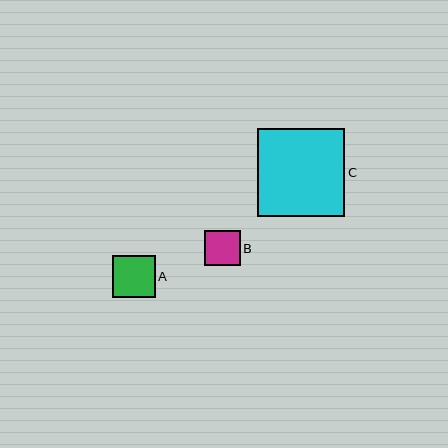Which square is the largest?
Square C is the largest with a size of approximately 88 pixels.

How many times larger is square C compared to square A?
Square C is approximately 2.1 times the size of square A.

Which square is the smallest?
Square B is the smallest with a size of approximately 36 pixels.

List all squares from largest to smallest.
From largest to smallest: C, A, B.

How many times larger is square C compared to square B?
Square C is approximately 2.5 times the size of square B.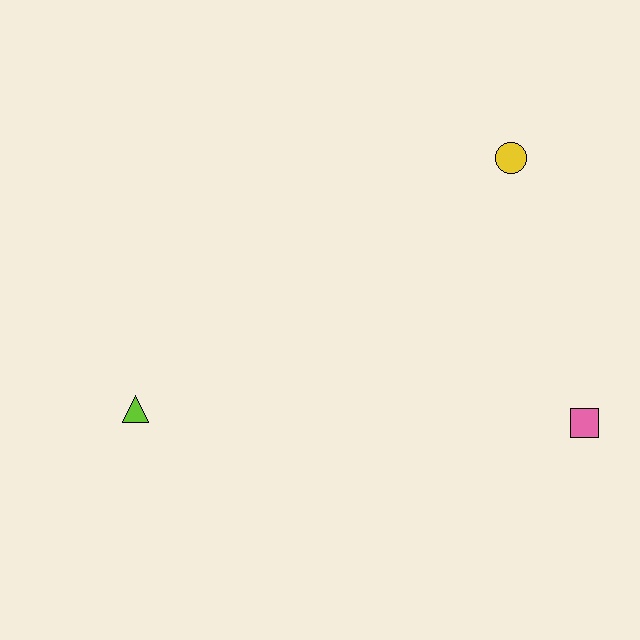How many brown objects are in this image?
There are no brown objects.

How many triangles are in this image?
There is 1 triangle.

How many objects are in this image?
There are 3 objects.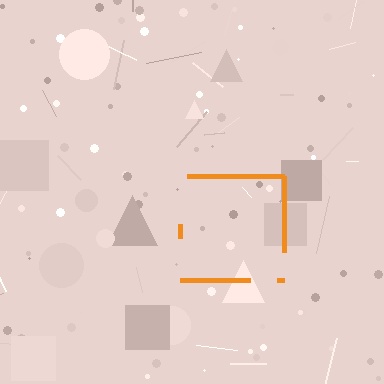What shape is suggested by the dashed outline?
The dashed outline suggests a square.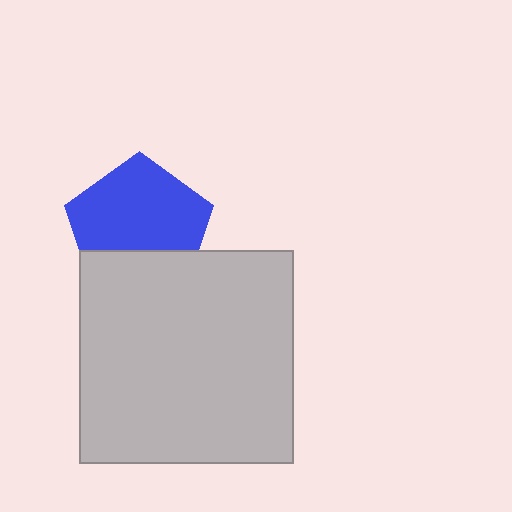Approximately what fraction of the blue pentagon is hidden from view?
Roughly 32% of the blue pentagon is hidden behind the light gray square.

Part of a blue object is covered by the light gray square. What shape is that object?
It is a pentagon.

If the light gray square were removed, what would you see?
You would see the complete blue pentagon.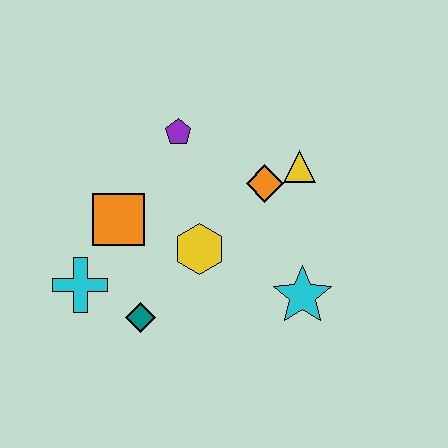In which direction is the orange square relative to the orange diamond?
The orange square is to the left of the orange diamond.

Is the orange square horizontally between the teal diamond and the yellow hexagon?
No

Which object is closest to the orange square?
The cyan cross is closest to the orange square.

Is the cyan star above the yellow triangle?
No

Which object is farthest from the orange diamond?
The cyan cross is farthest from the orange diamond.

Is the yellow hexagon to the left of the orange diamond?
Yes